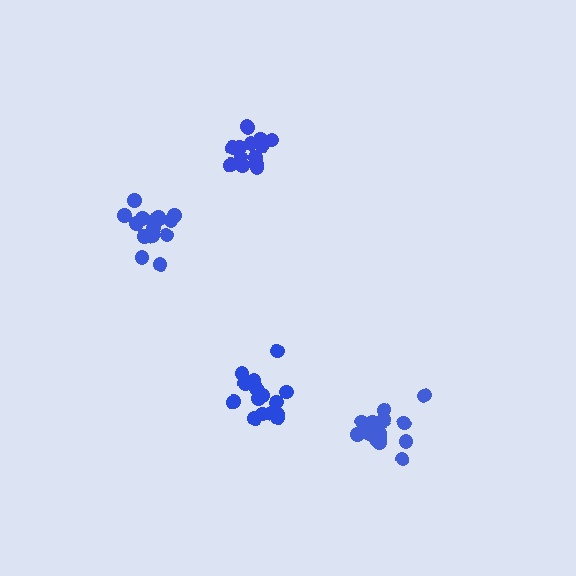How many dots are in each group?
Group 1: 15 dots, Group 2: 16 dots, Group 3: 14 dots, Group 4: 16 dots (61 total).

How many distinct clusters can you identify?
There are 4 distinct clusters.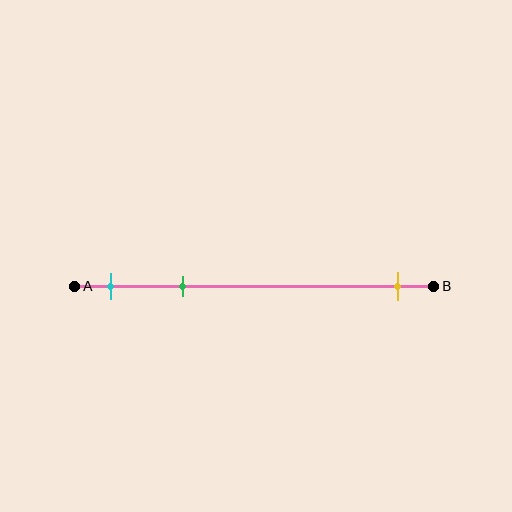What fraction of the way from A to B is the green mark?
The green mark is approximately 30% (0.3) of the way from A to B.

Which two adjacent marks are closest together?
The cyan and green marks are the closest adjacent pair.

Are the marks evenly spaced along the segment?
No, the marks are not evenly spaced.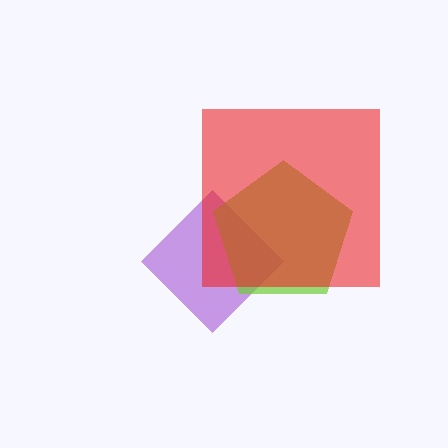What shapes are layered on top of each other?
The layered shapes are: a purple diamond, a lime pentagon, a red square.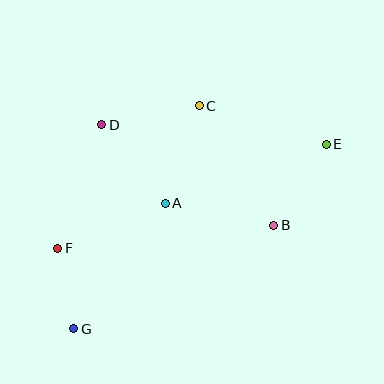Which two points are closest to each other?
Points F and G are closest to each other.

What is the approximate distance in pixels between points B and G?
The distance between B and G is approximately 225 pixels.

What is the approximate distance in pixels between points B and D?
The distance between B and D is approximately 199 pixels.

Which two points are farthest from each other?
Points E and G are farthest from each other.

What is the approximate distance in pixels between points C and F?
The distance between C and F is approximately 201 pixels.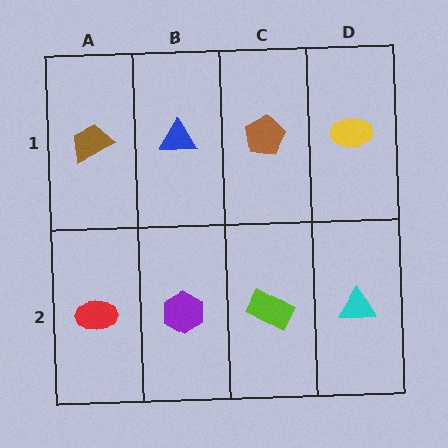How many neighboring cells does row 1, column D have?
2.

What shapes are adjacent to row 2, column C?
A brown pentagon (row 1, column C), a purple hexagon (row 2, column B), a cyan triangle (row 2, column D).